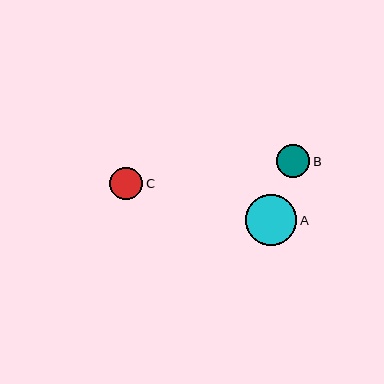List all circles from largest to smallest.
From largest to smallest: A, B, C.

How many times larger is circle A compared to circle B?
Circle A is approximately 1.6 times the size of circle B.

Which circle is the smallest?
Circle C is the smallest with a size of approximately 33 pixels.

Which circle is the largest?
Circle A is the largest with a size of approximately 51 pixels.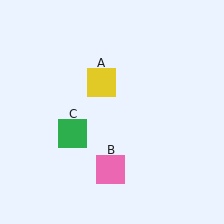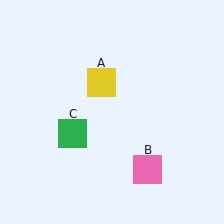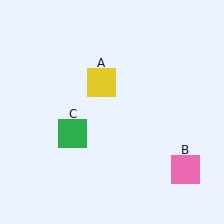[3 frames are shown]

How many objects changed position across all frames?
1 object changed position: pink square (object B).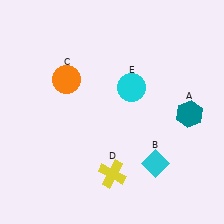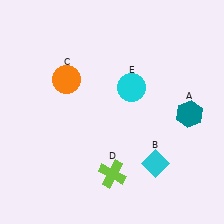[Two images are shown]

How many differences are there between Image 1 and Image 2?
There is 1 difference between the two images.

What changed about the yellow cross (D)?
In Image 1, D is yellow. In Image 2, it changed to lime.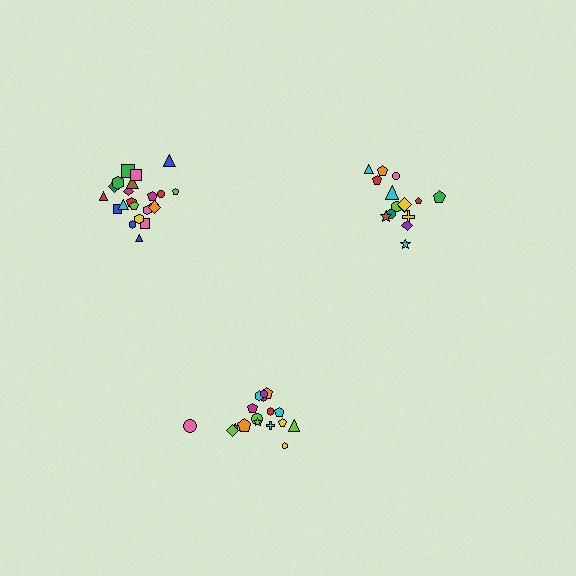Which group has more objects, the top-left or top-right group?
The top-left group.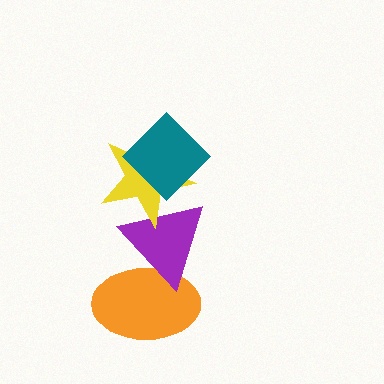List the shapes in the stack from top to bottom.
From top to bottom: the teal diamond, the yellow star, the purple triangle, the orange ellipse.